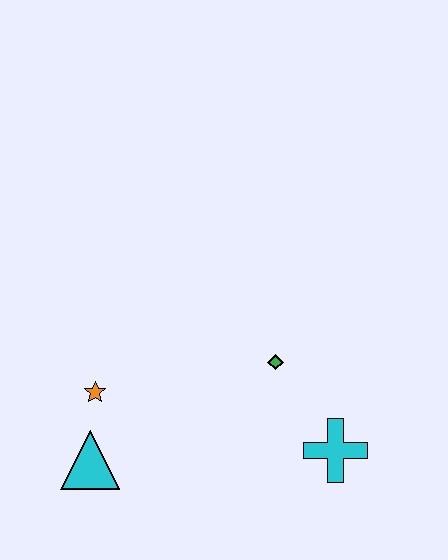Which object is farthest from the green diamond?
The cyan triangle is farthest from the green diamond.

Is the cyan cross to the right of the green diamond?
Yes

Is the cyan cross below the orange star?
Yes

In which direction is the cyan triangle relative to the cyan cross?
The cyan triangle is to the left of the cyan cross.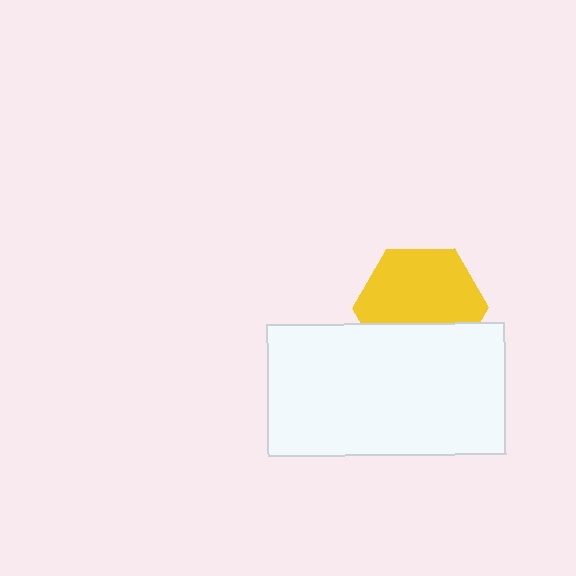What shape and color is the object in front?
The object in front is a white rectangle.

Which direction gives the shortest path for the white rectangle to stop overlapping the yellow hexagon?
Moving down gives the shortest separation.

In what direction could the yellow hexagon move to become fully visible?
The yellow hexagon could move up. That would shift it out from behind the white rectangle entirely.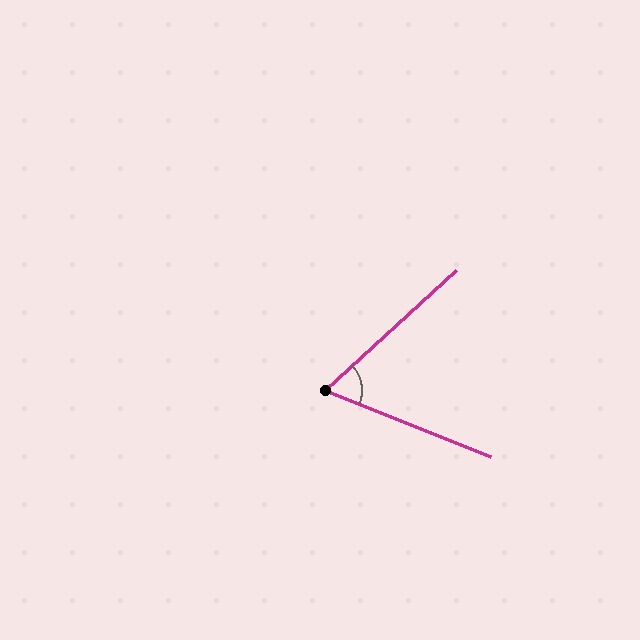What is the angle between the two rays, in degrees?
Approximately 65 degrees.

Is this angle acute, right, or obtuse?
It is acute.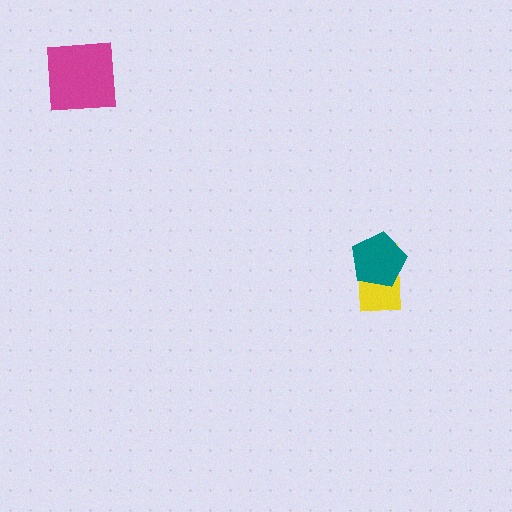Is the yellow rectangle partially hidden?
Yes, it is partially covered by another shape.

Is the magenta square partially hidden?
No, no other shape covers it.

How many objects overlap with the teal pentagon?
1 object overlaps with the teal pentagon.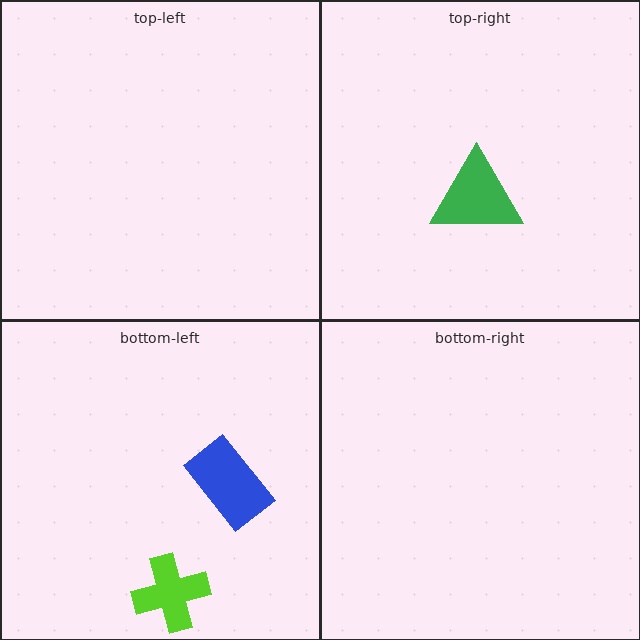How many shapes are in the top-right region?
1.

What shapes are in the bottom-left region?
The blue rectangle, the lime cross.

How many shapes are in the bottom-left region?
2.